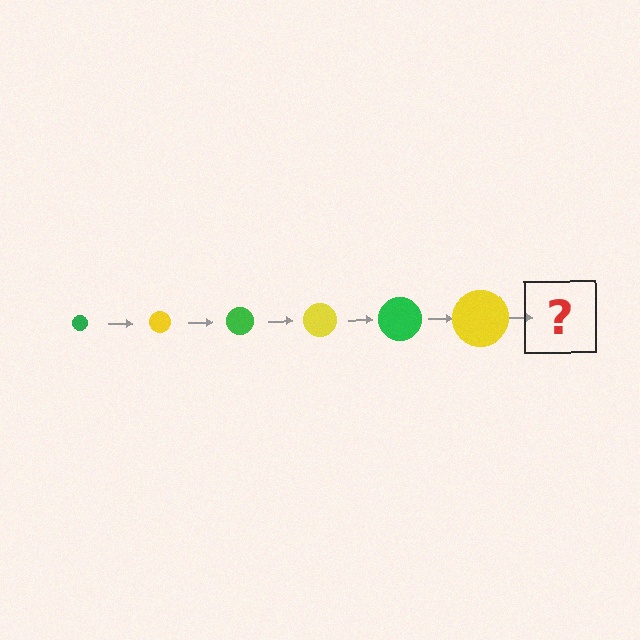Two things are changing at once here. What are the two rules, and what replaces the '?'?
The two rules are that the circle grows larger each step and the color cycles through green and yellow. The '?' should be a green circle, larger than the previous one.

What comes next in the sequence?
The next element should be a green circle, larger than the previous one.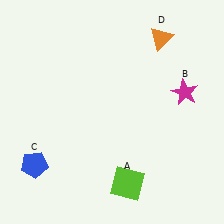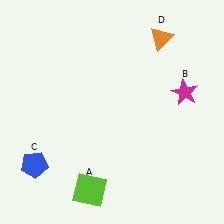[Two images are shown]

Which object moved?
The lime square (A) moved left.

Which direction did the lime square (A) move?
The lime square (A) moved left.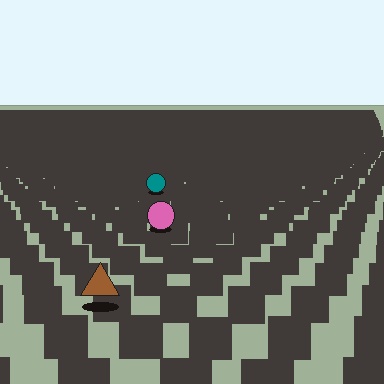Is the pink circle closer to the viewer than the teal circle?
Yes. The pink circle is closer — you can tell from the texture gradient: the ground texture is coarser near it.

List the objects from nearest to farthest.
From nearest to farthest: the brown triangle, the pink circle, the teal circle.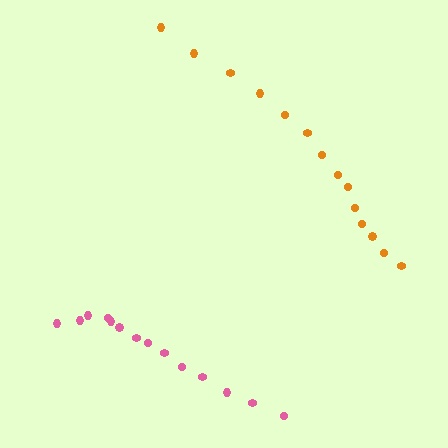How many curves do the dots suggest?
There are 2 distinct paths.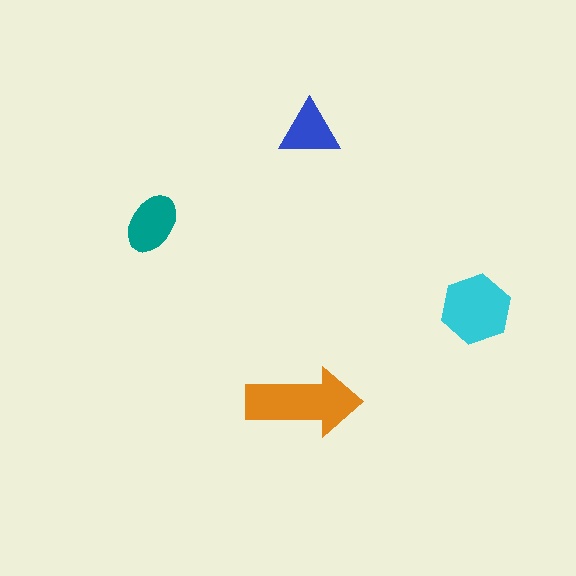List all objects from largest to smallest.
The orange arrow, the cyan hexagon, the teal ellipse, the blue triangle.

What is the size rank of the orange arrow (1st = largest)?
1st.